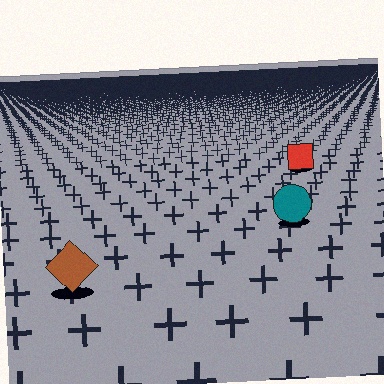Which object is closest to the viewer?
The brown diamond is closest. The texture marks near it are larger and more spread out.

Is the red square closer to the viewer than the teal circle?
No. The teal circle is closer — you can tell from the texture gradient: the ground texture is coarser near it.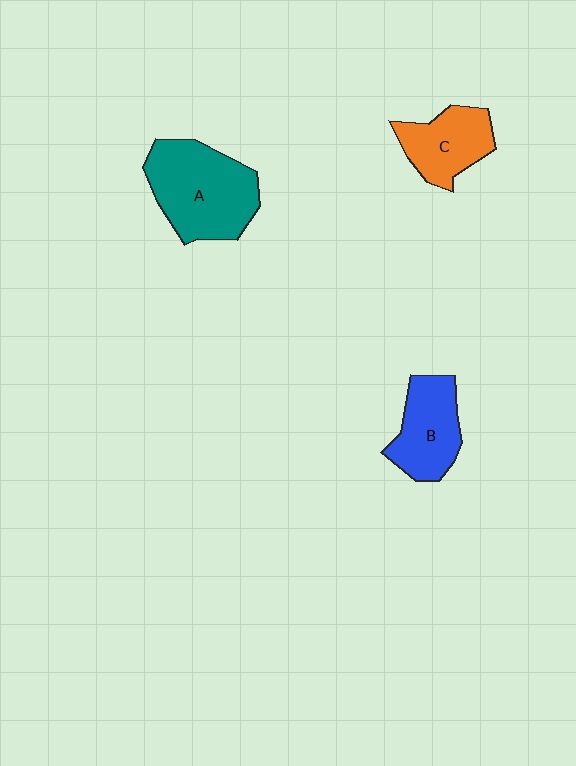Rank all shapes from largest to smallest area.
From largest to smallest: A (teal), B (blue), C (orange).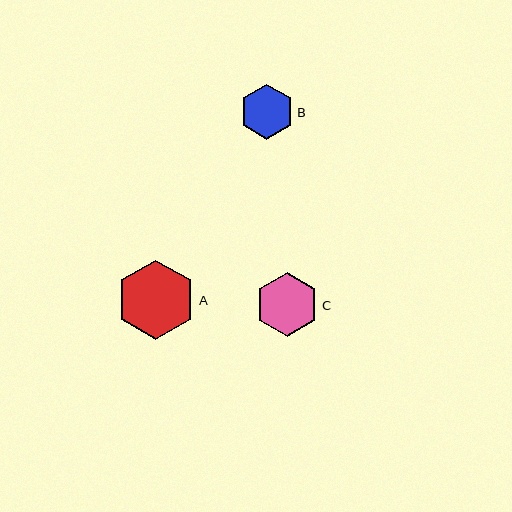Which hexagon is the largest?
Hexagon A is the largest with a size of approximately 80 pixels.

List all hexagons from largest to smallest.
From largest to smallest: A, C, B.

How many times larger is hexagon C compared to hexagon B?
Hexagon C is approximately 1.2 times the size of hexagon B.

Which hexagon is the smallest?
Hexagon B is the smallest with a size of approximately 55 pixels.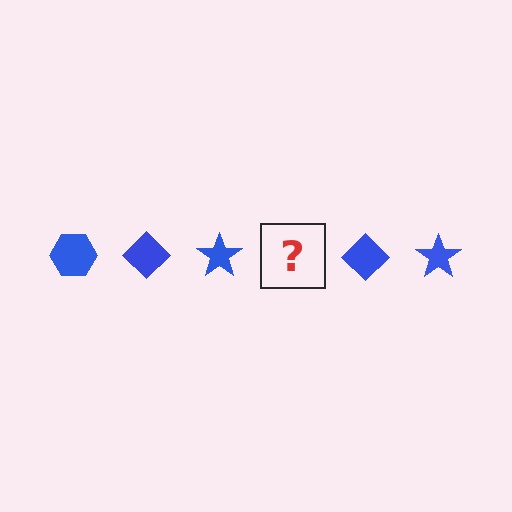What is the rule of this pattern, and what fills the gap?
The rule is that the pattern cycles through hexagon, diamond, star shapes in blue. The gap should be filled with a blue hexagon.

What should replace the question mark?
The question mark should be replaced with a blue hexagon.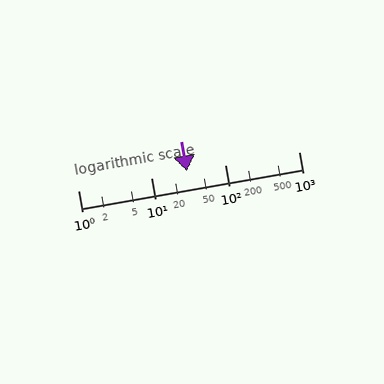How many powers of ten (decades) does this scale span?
The scale spans 3 decades, from 1 to 1000.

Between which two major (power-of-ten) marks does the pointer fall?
The pointer is between 10 and 100.